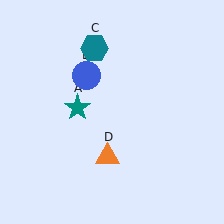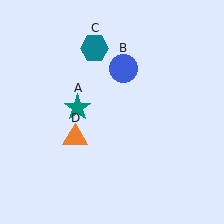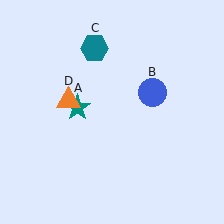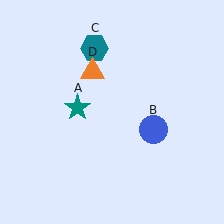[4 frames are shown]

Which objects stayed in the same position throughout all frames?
Teal star (object A) and teal hexagon (object C) remained stationary.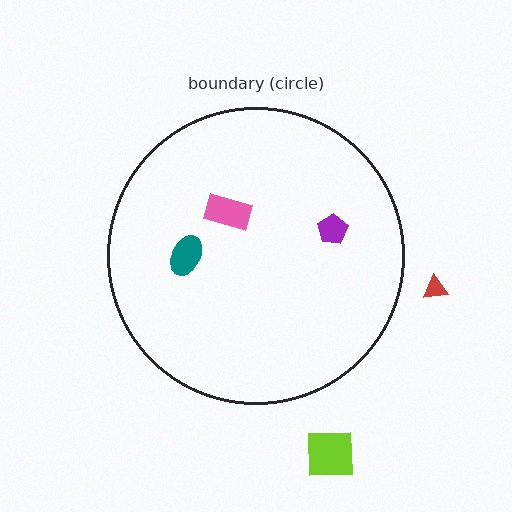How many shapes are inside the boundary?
3 inside, 2 outside.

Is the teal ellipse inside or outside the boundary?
Inside.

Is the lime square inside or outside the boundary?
Outside.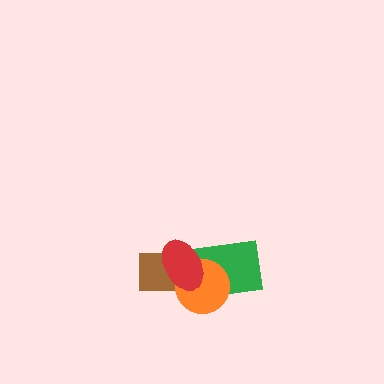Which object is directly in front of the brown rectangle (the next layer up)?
The green rectangle is directly in front of the brown rectangle.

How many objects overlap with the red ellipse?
3 objects overlap with the red ellipse.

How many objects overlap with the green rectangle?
3 objects overlap with the green rectangle.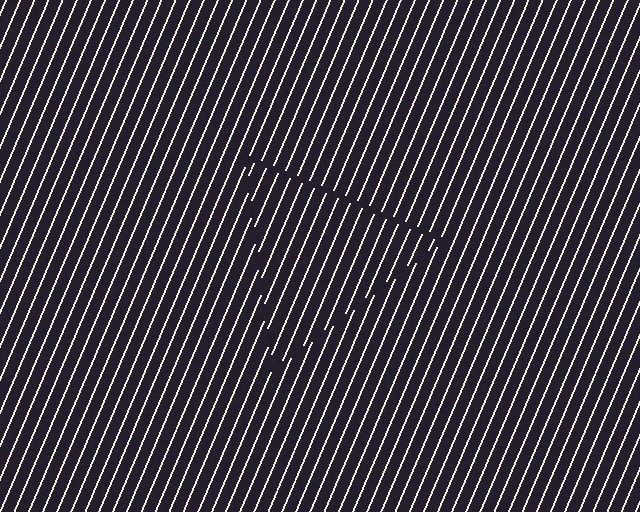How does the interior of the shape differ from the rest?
The interior of the shape contains the same grating, shifted by half a period — the contour is defined by the phase discontinuity where line-ends from the inner and outer gratings abut.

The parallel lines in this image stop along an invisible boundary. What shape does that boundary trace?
An illusory triangle. The interior of the shape contains the same grating, shifted by half a period — the contour is defined by the phase discontinuity where line-ends from the inner and outer gratings abut.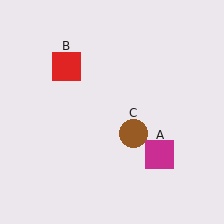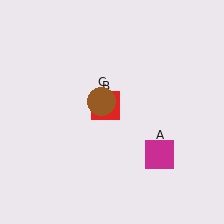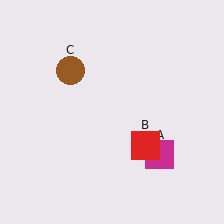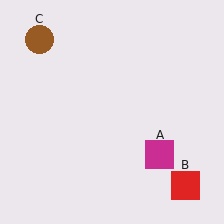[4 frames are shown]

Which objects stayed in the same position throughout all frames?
Magenta square (object A) remained stationary.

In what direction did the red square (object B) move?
The red square (object B) moved down and to the right.